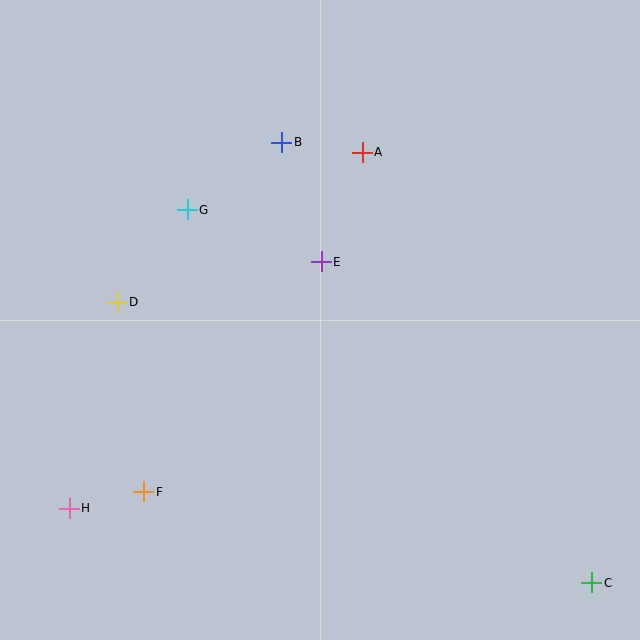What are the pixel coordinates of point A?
Point A is at (362, 152).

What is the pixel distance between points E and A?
The distance between E and A is 117 pixels.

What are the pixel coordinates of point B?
Point B is at (282, 142).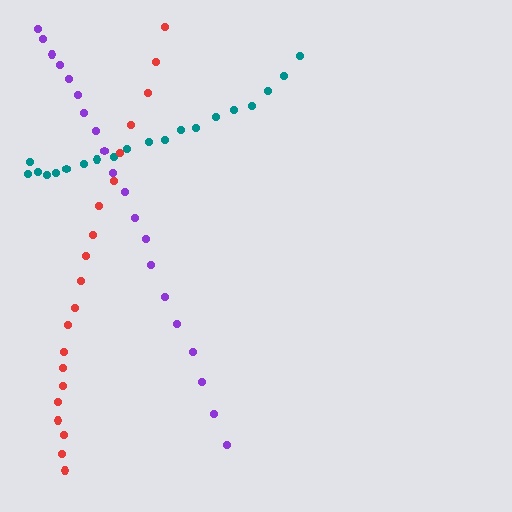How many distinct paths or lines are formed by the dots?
There are 3 distinct paths.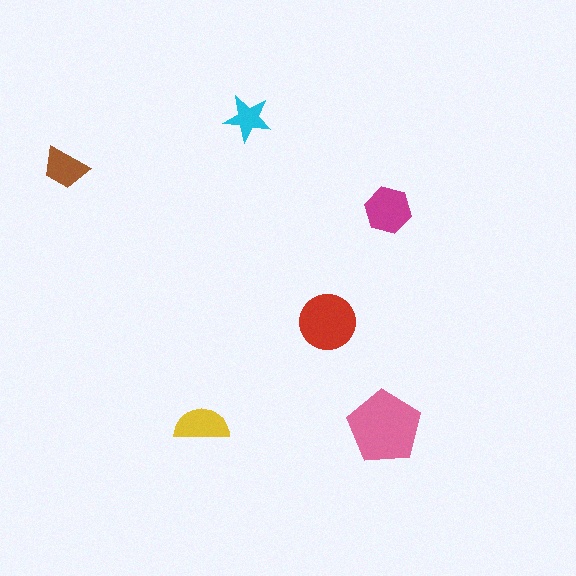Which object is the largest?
The pink pentagon.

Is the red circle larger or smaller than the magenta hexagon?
Larger.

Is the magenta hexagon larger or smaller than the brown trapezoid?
Larger.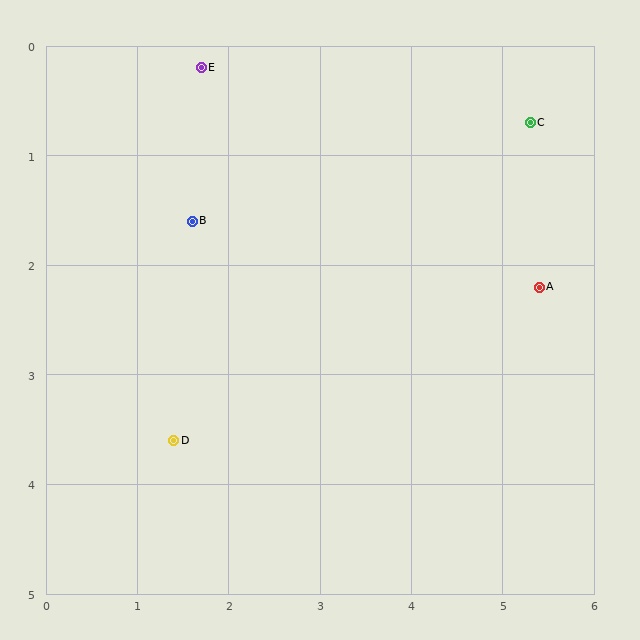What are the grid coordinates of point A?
Point A is at approximately (5.4, 2.2).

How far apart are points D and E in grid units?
Points D and E are about 3.4 grid units apart.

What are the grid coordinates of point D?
Point D is at approximately (1.4, 3.6).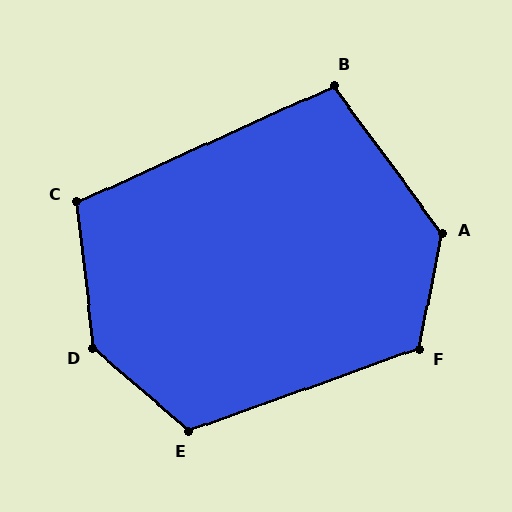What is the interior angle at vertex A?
Approximately 132 degrees (obtuse).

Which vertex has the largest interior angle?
D, at approximately 137 degrees.